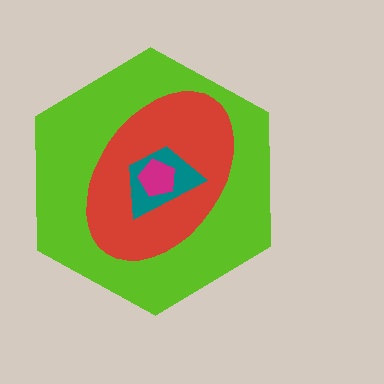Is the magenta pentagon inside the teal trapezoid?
Yes.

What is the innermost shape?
The magenta pentagon.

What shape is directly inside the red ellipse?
The teal trapezoid.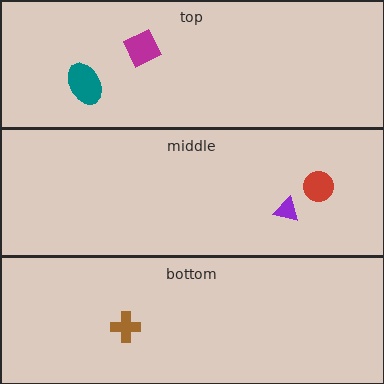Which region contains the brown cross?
The bottom region.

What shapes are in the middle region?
The purple triangle, the red circle.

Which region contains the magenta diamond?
The top region.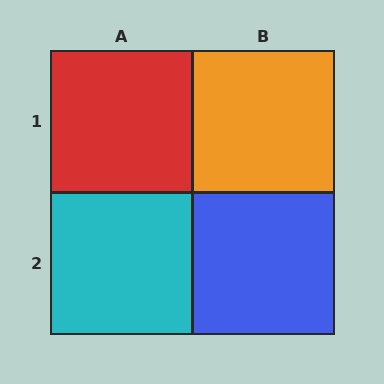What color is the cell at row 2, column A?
Cyan.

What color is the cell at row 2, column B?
Blue.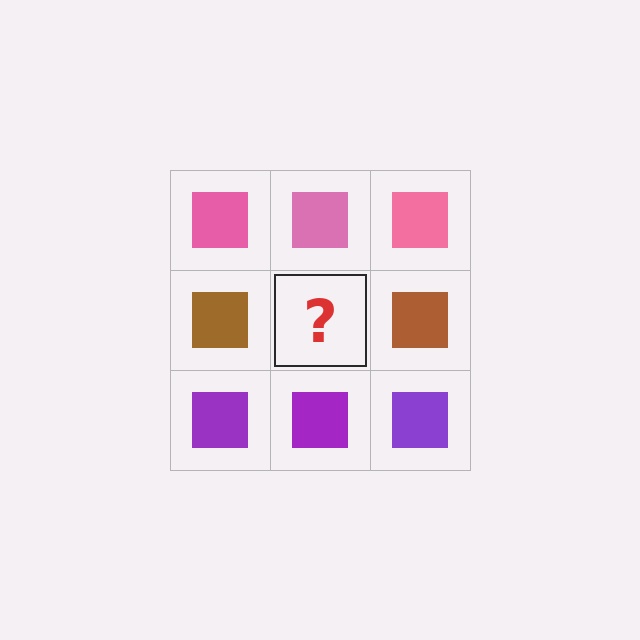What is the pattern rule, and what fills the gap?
The rule is that each row has a consistent color. The gap should be filled with a brown square.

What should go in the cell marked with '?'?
The missing cell should contain a brown square.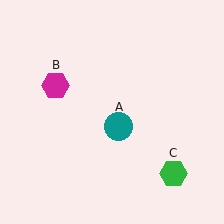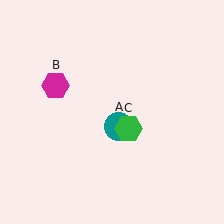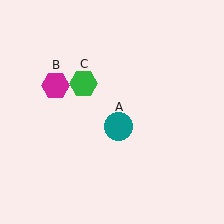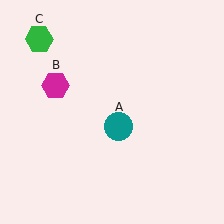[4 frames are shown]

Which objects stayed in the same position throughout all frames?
Teal circle (object A) and magenta hexagon (object B) remained stationary.